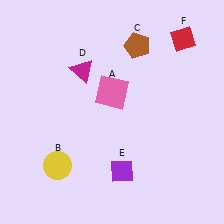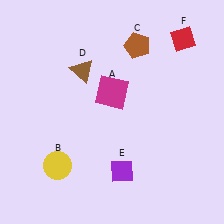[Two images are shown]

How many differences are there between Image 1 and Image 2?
There are 2 differences between the two images.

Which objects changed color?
A changed from pink to magenta. D changed from magenta to brown.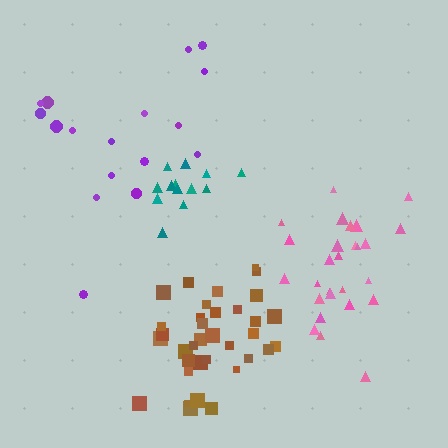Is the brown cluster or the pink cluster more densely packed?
Brown.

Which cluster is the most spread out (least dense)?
Purple.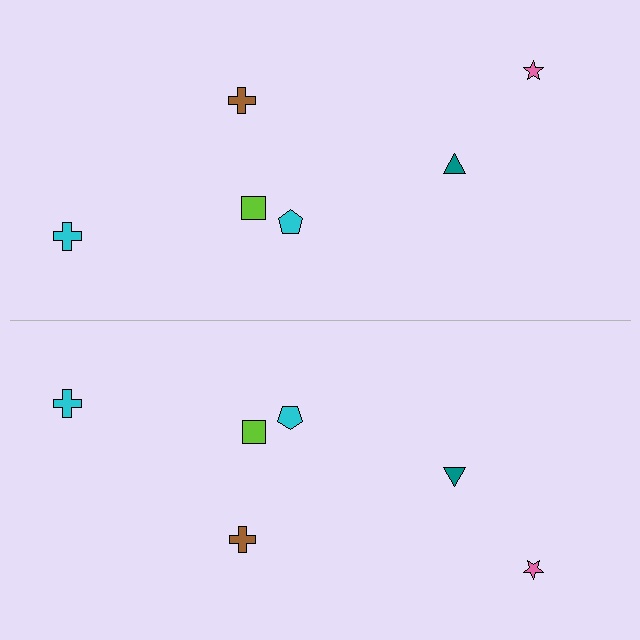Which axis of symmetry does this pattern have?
The pattern has a horizontal axis of symmetry running through the center of the image.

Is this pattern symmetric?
Yes, this pattern has bilateral (reflection) symmetry.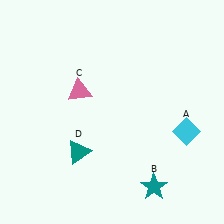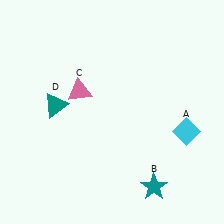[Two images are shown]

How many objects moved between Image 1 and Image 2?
1 object moved between the two images.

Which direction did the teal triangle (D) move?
The teal triangle (D) moved up.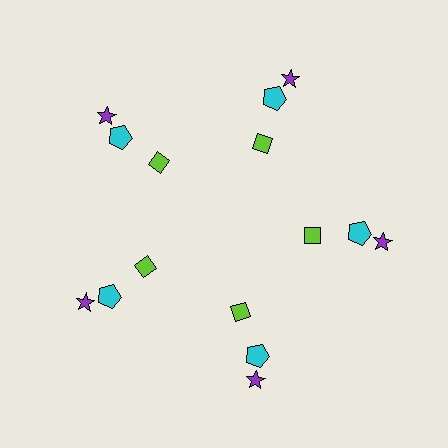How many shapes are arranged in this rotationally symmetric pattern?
There are 15 shapes, arranged in 5 groups of 3.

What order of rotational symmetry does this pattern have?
This pattern has 5-fold rotational symmetry.